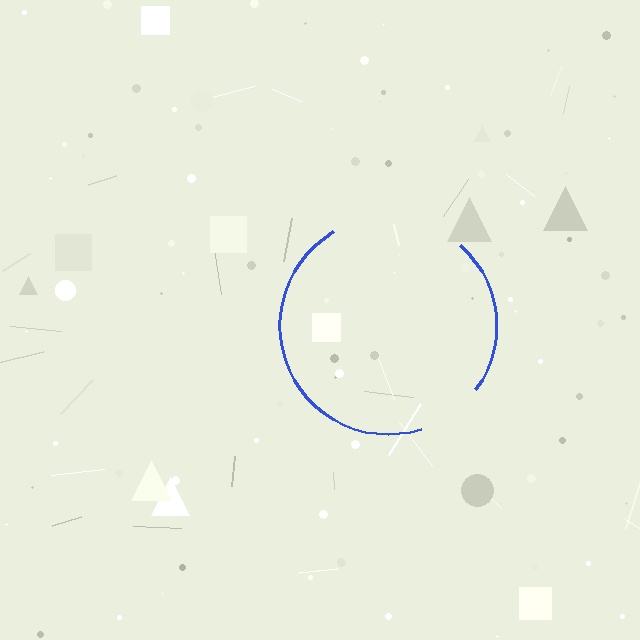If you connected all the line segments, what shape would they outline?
They would outline a circle.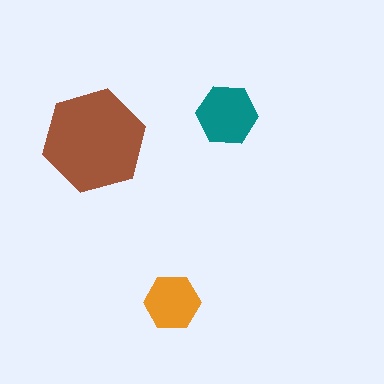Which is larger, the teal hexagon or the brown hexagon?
The brown one.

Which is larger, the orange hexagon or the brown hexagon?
The brown one.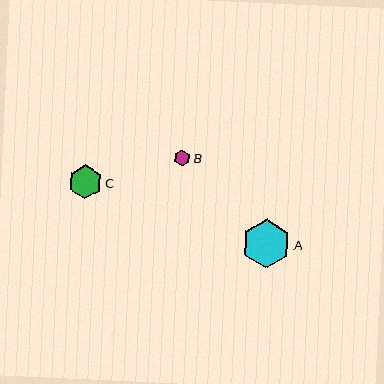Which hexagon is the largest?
Hexagon A is the largest with a size of approximately 48 pixels.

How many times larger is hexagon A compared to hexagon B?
Hexagon A is approximately 2.9 times the size of hexagon B.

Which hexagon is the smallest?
Hexagon B is the smallest with a size of approximately 16 pixels.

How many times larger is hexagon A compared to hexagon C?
Hexagon A is approximately 1.4 times the size of hexagon C.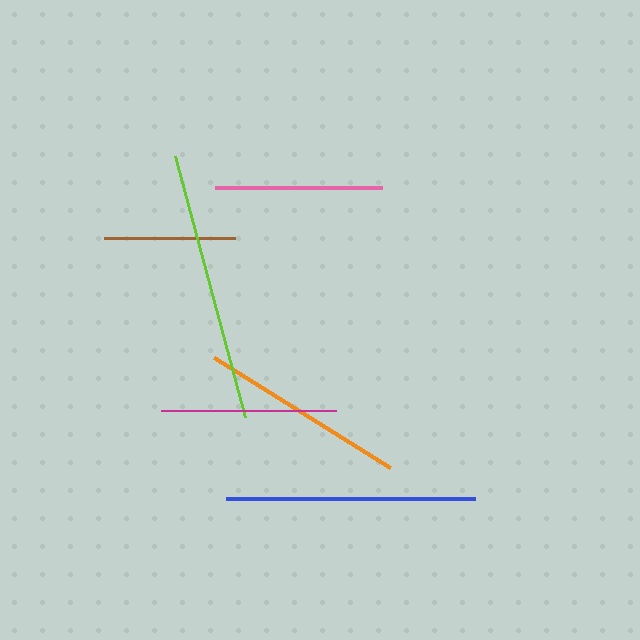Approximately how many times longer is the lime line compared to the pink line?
The lime line is approximately 1.6 times the length of the pink line.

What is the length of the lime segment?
The lime segment is approximately 271 pixels long.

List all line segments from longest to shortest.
From longest to shortest: lime, blue, orange, magenta, pink, brown.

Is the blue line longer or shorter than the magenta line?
The blue line is longer than the magenta line.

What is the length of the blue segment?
The blue segment is approximately 249 pixels long.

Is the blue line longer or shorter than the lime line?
The lime line is longer than the blue line.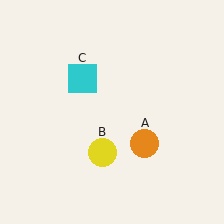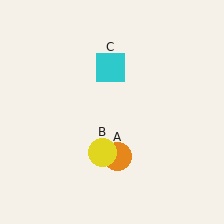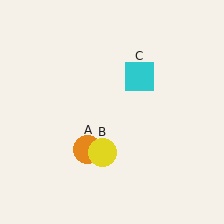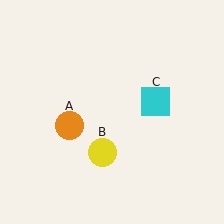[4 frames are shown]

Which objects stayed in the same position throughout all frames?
Yellow circle (object B) remained stationary.